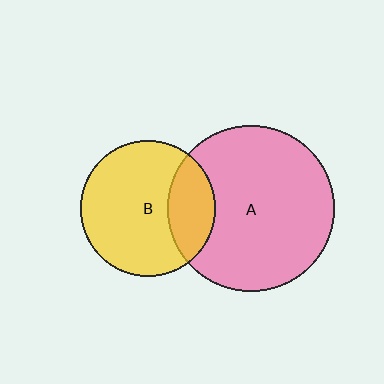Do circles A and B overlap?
Yes.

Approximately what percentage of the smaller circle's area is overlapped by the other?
Approximately 25%.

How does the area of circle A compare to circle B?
Approximately 1.5 times.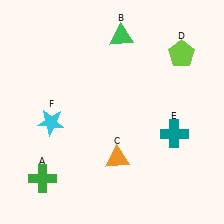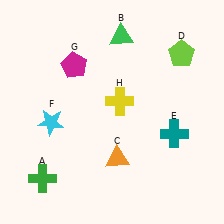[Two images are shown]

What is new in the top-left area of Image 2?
A magenta pentagon (G) was added in the top-left area of Image 2.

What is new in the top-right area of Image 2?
A yellow cross (H) was added in the top-right area of Image 2.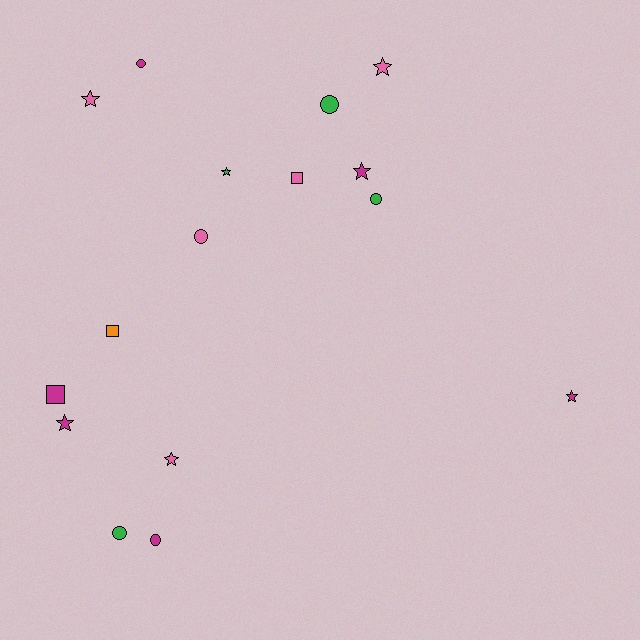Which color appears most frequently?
Magenta, with 6 objects.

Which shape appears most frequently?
Star, with 7 objects.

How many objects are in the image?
There are 16 objects.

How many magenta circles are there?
There are 2 magenta circles.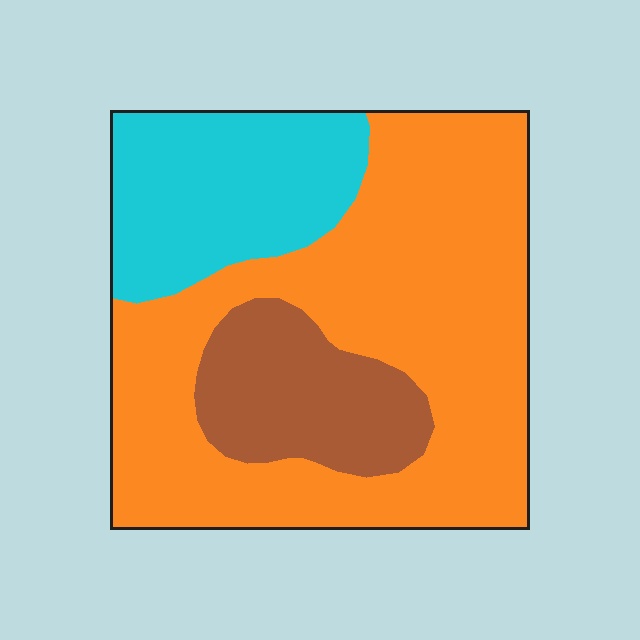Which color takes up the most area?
Orange, at roughly 60%.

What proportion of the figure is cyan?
Cyan takes up about one fifth (1/5) of the figure.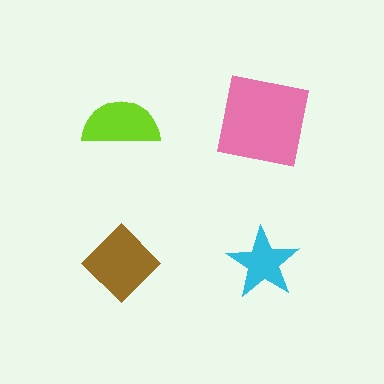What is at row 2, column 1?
A brown diamond.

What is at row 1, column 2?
A pink square.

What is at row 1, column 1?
A lime semicircle.